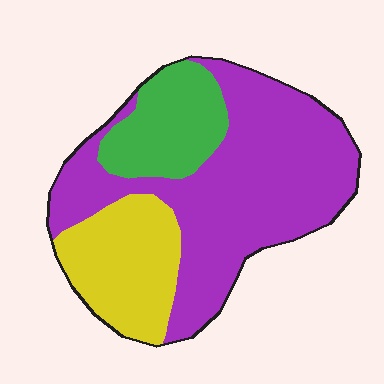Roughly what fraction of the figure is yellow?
Yellow covers roughly 25% of the figure.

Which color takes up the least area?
Green, at roughly 20%.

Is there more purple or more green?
Purple.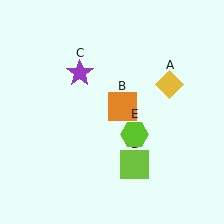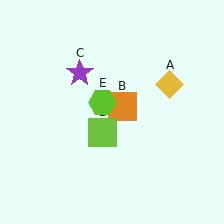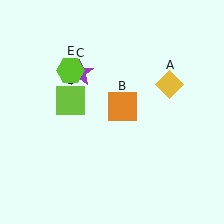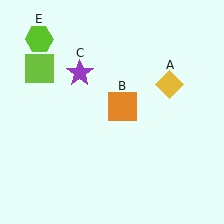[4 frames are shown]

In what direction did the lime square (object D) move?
The lime square (object D) moved up and to the left.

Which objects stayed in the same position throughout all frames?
Yellow diamond (object A) and orange square (object B) and purple star (object C) remained stationary.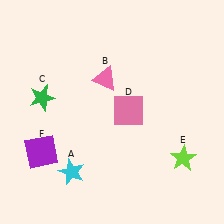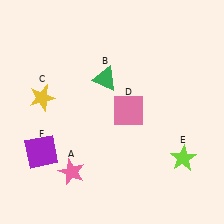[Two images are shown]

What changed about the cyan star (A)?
In Image 1, A is cyan. In Image 2, it changed to pink.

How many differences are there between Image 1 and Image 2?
There are 3 differences between the two images.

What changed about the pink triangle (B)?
In Image 1, B is pink. In Image 2, it changed to green.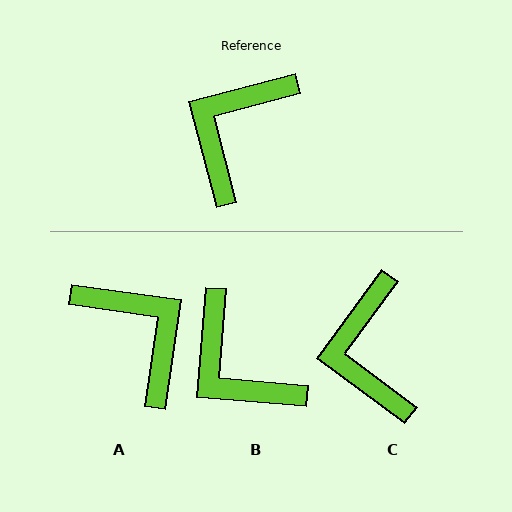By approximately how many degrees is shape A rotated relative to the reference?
Approximately 113 degrees clockwise.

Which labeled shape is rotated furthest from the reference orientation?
A, about 113 degrees away.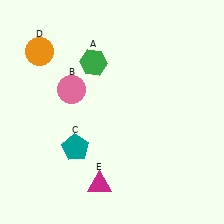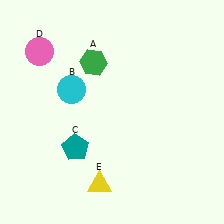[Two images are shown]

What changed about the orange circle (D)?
In Image 1, D is orange. In Image 2, it changed to pink.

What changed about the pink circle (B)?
In Image 1, B is pink. In Image 2, it changed to cyan.